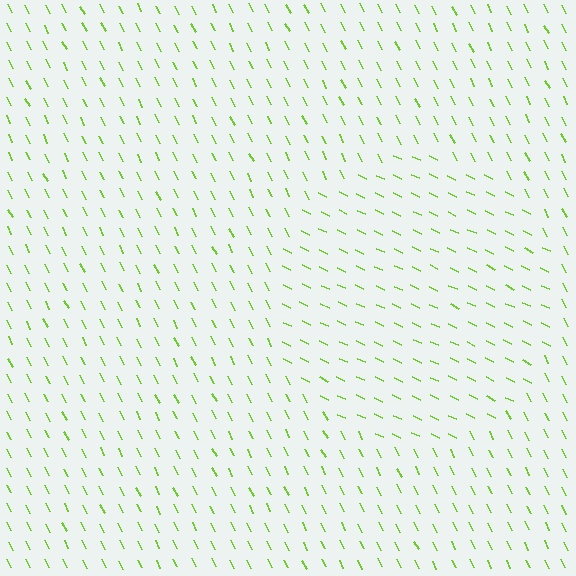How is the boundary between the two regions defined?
The boundary is defined purely by a change in line orientation (approximately 38 degrees difference). All lines are the same color and thickness.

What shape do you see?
I see a circle.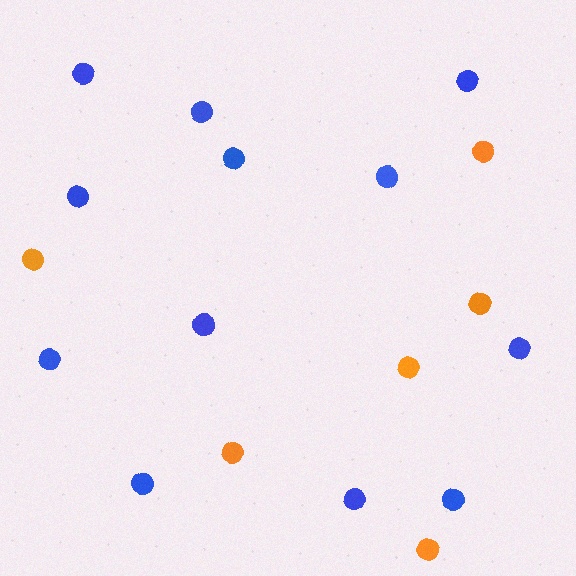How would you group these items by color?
There are 2 groups: one group of blue circles (12) and one group of orange circles (6).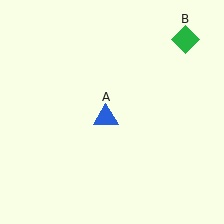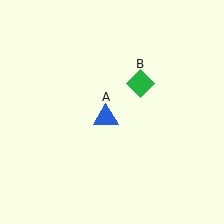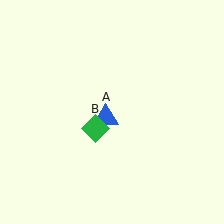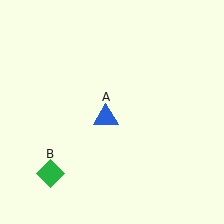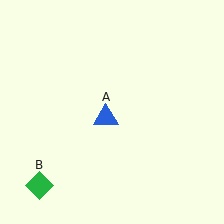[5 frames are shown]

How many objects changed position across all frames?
1 object changed position: green diamond (object B).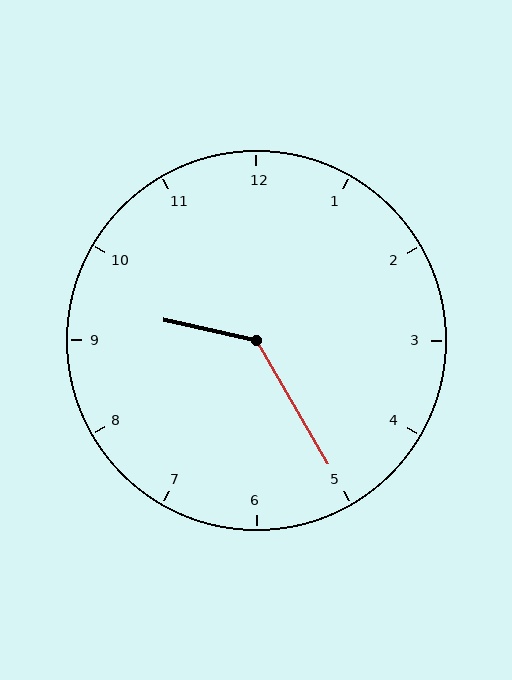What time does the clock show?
9:25.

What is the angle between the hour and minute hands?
Approximately 132 degrees.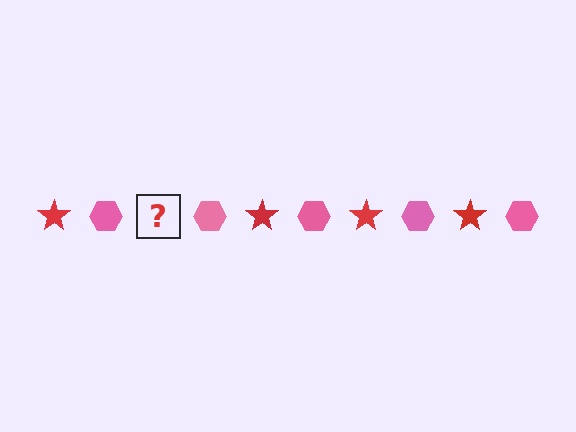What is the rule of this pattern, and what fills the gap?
The rule is that the pattern alternates between red star and pink hexagon. The gap should be filled with a red star.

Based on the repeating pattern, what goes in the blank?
The blank should be a red star.